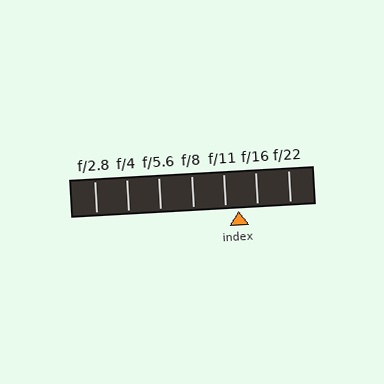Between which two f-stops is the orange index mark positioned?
The index mark is between f/11 and f/16.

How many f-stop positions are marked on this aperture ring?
There are 7 f-stop positions marked.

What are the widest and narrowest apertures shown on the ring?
The widest aperture shown is f/2.8 and the narrowest is f/22.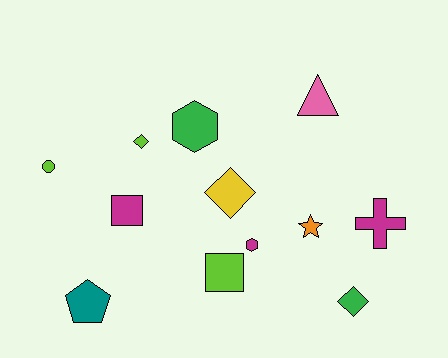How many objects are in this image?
There are 12 objects.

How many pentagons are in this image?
There is 1 pentagon.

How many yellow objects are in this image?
There is 1 yellow object.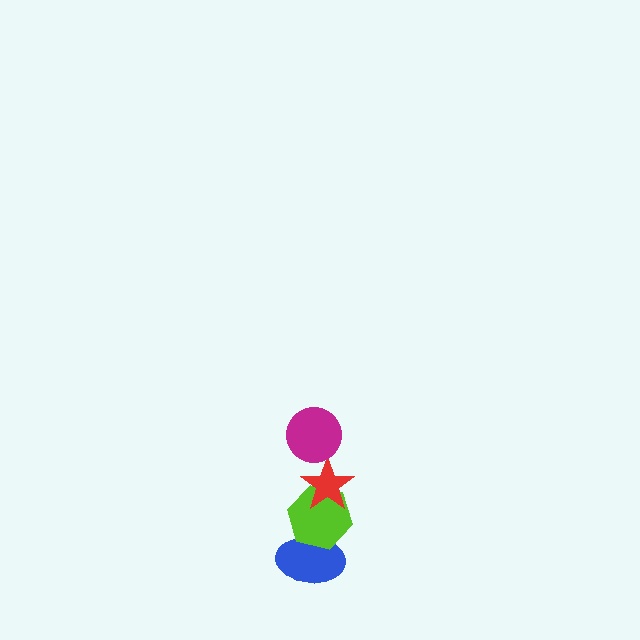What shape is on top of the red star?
The magenta circle is on top of the red star.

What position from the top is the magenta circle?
The magenta circle is 1st from the top.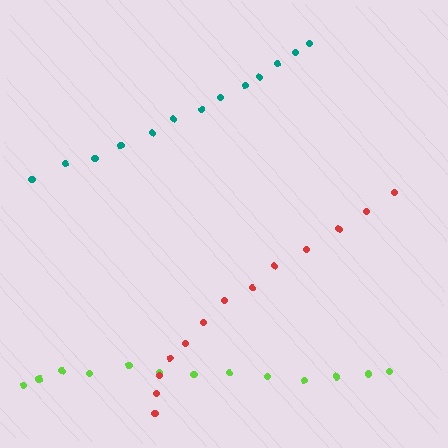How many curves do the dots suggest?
There are 3 distinct paths.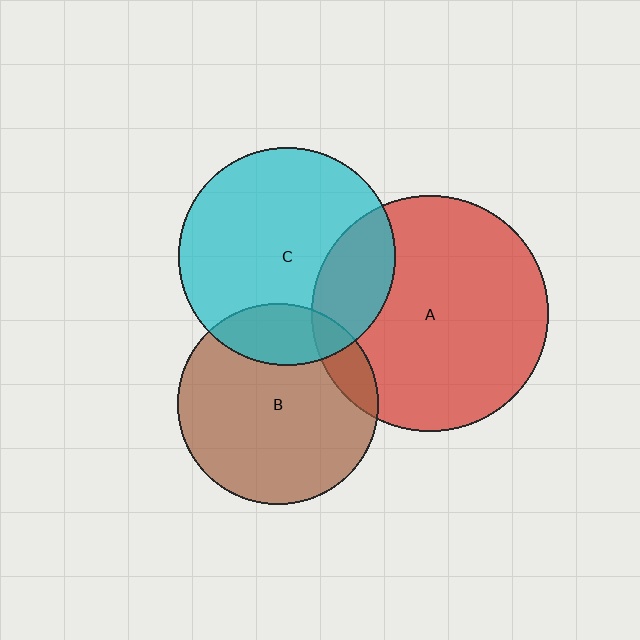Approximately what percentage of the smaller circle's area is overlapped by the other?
Approximately 20%.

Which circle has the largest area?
Circle A (red).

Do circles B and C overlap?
Yes.